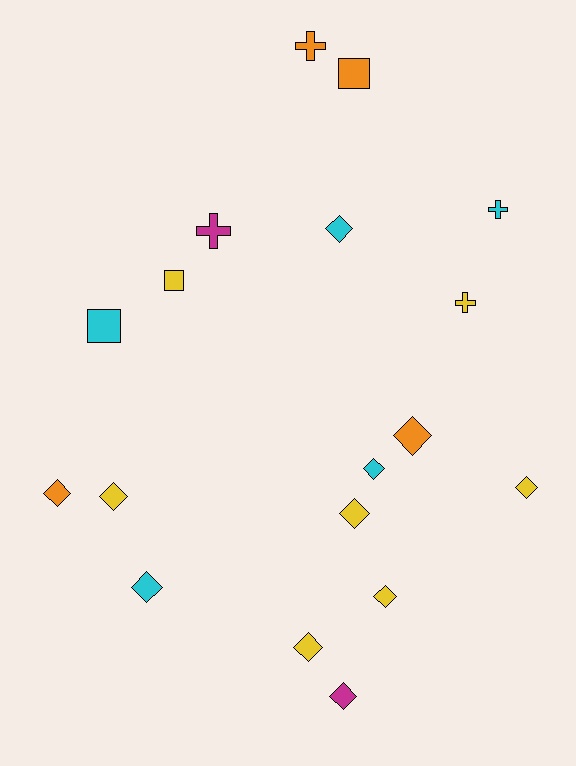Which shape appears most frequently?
Diamond, with 11 objects.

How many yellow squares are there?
There is 1 yellow square.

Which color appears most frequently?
Yellow, with 7 objects.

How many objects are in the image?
There are 18 objects.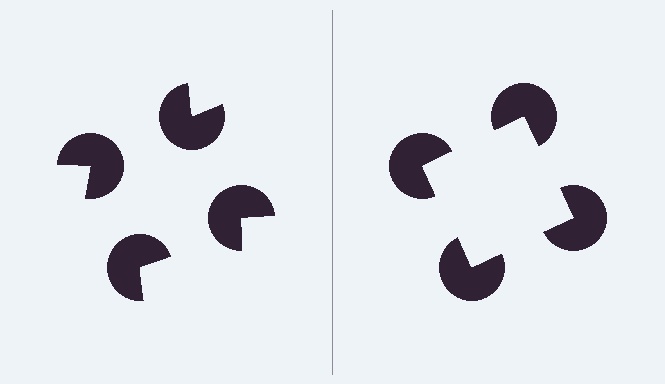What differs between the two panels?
The pac-man discs are positioned identically on both sides; only the wedge orientations differ. On the right they align to a square; on the left they are misaligned.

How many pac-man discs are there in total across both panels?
8 — 4 on each side.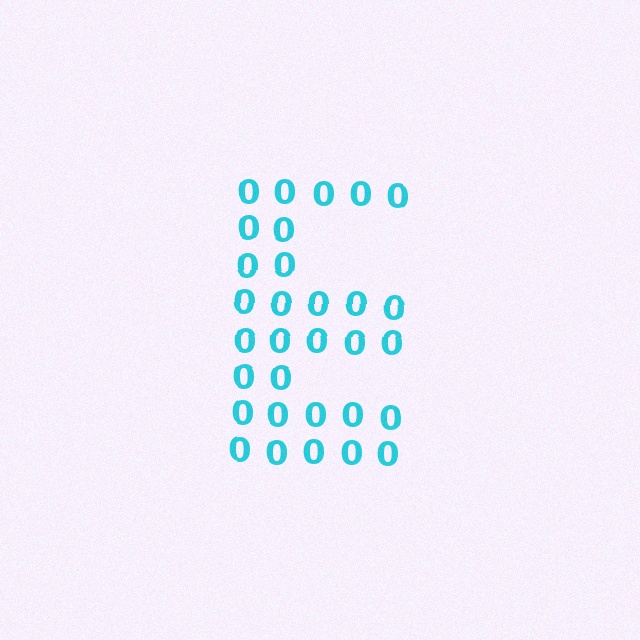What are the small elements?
The small elements are digit 0's.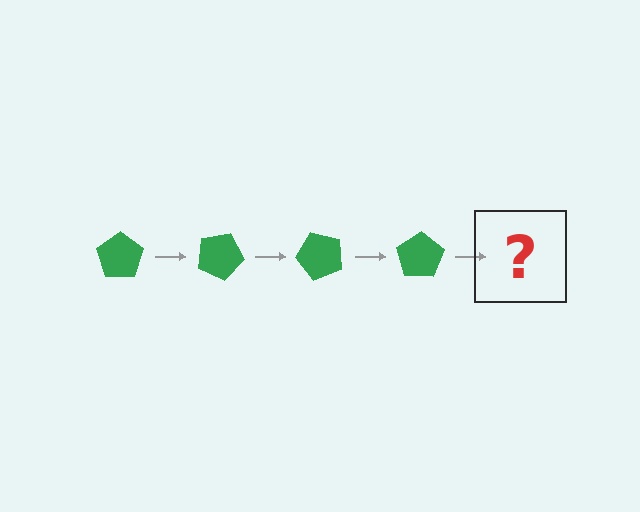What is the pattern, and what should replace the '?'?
The pattern is that the pentagon rotates 25 degrees each step. The '?' should be a green pentagon rotated 100 degrees.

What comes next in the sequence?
The next element should be a green pentagon rotated 100 degrees.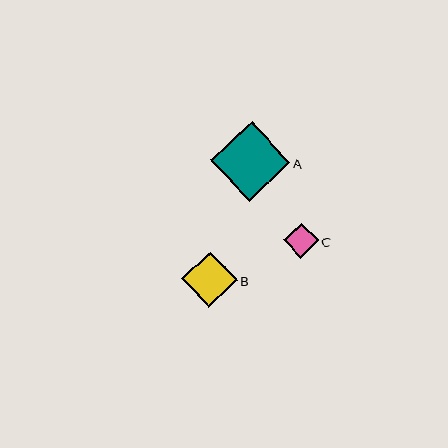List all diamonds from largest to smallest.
From largest to smallest: A, B, C.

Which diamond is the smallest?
Diamond C is the smallest with a size of approximately 35 pixels.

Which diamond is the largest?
Diamond A is the largest with a size of approximately 79 pixels.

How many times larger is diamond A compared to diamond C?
Diamond A is approximately 2.3 times the size of diamond C.